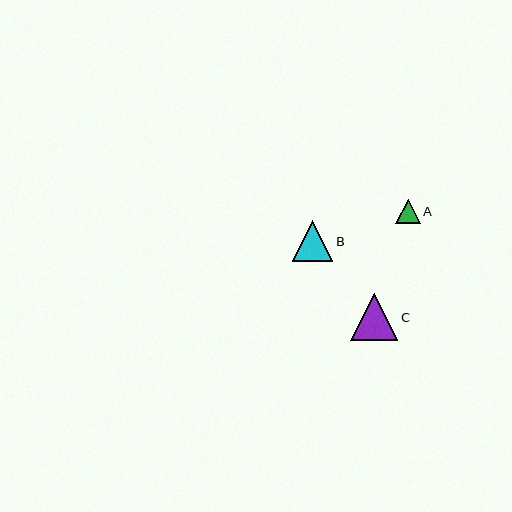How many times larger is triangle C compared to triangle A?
Triangle C is approximately 1.9 times the size of triangle A.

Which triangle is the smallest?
Triangle A is the smallest with a size of approximately 24 pixels.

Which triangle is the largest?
Triangle C is the largest with a size of approximately 47 pixels.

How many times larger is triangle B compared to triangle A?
Triangle B is approximately 1.7 times the size of triangle A.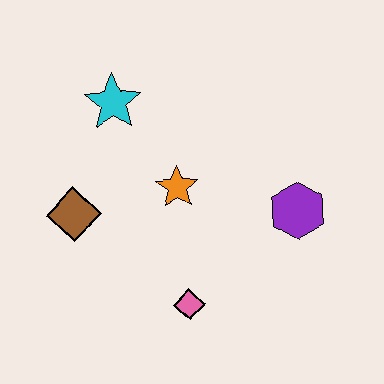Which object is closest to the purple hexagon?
The orange star is closest to the purple hexagon.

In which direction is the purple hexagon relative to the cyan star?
The purple hexagon is to the right of the cyan star.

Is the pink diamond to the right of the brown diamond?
Yes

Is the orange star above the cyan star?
No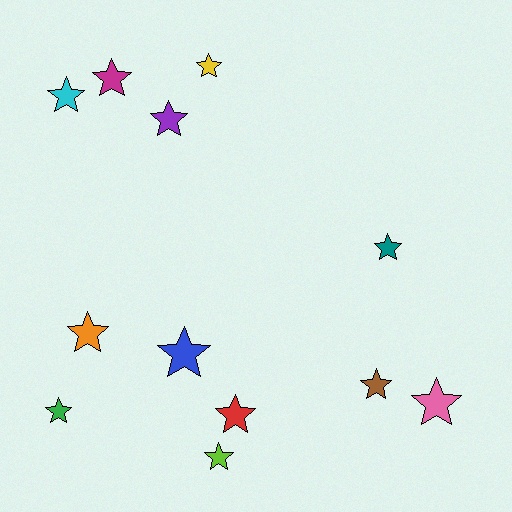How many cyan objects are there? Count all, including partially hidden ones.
There is 1 cyan object.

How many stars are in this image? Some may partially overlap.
There are 12 stars.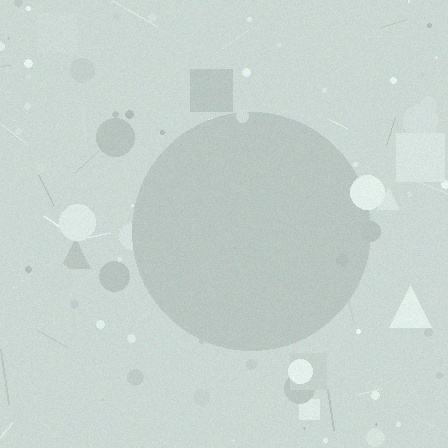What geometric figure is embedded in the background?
A circle is embedded in the background.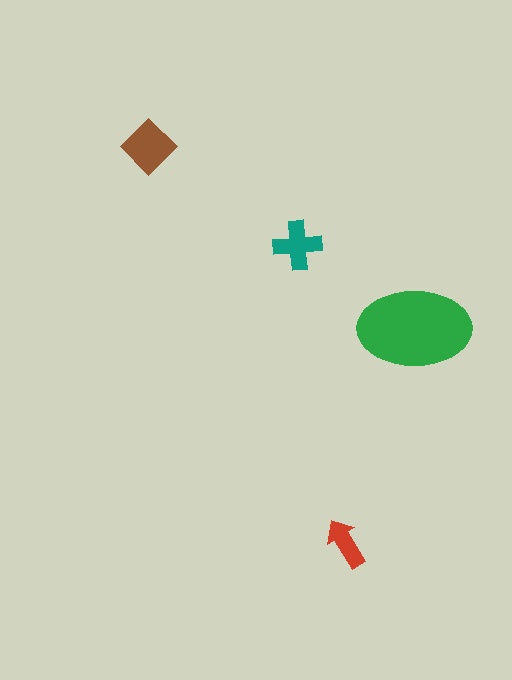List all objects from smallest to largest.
The red arrow, the teal cross, the brown diamond, the green ellipse.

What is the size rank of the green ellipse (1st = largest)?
1st.